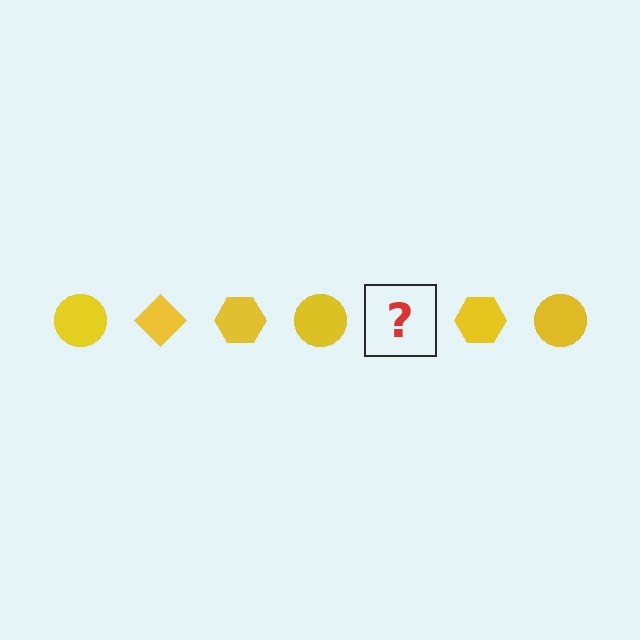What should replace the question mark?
The question mark should be replaced with a yellow diamond.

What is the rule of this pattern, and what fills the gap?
The rule is that the pattern cycles through circle, diamond, hexagon shapes in yellow. The gap should be filled with a yellow diamond.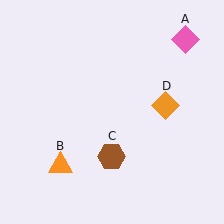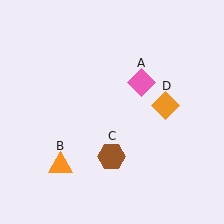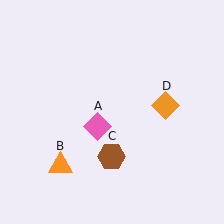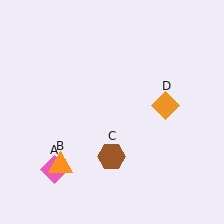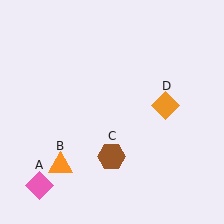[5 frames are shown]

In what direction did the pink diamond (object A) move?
The pink diamond (object A) moved down and to the left.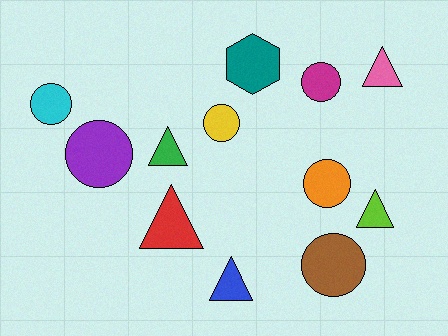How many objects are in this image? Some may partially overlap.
There are 12 objects.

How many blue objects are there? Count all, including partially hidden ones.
There is 1 blue object.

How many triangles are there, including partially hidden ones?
There are 5 triangles.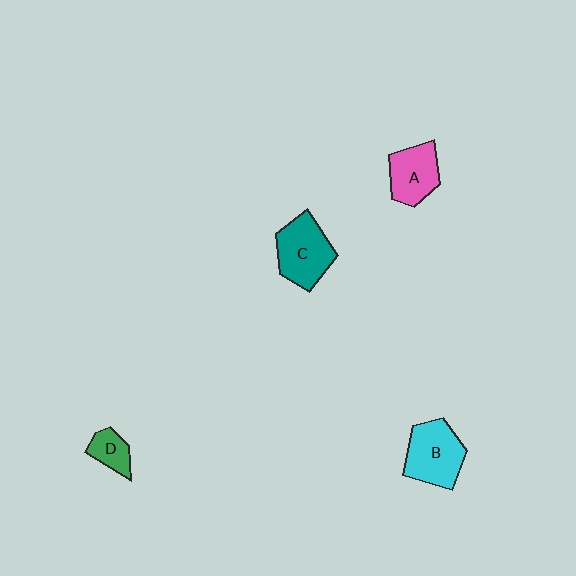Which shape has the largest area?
Shape B (cyan).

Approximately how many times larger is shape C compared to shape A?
Approximately 1.2 times.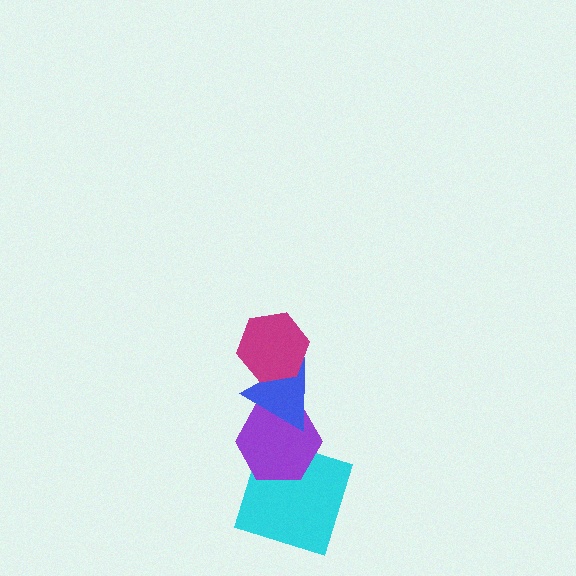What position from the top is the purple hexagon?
The purple hexagon is 3rd from the top.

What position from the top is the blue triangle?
The blue triangle is 2nd from the top.